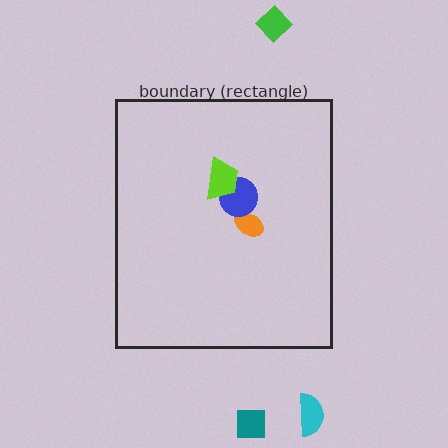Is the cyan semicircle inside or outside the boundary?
Outside.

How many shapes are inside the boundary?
3 inside, 3 outside.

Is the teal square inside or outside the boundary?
Outside.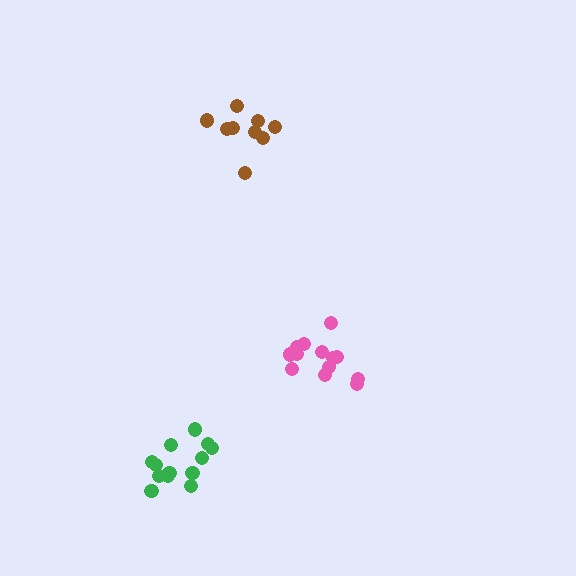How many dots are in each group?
Group 1: 9 dots, Group 2: 13 dots, Group 3: 14 dots (36 total).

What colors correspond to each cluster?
The clusters are colored: brown, pink, green.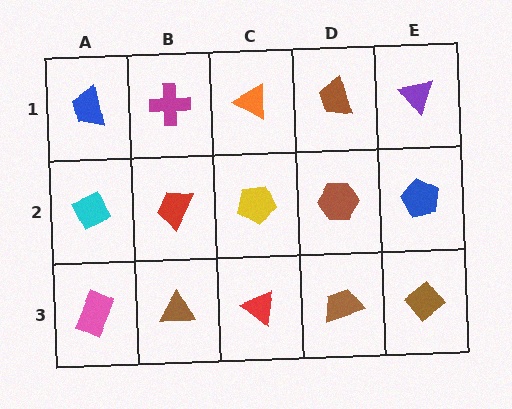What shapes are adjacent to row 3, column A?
A cyan diamond (row 2, column A), a brown triangle (row 3, column B).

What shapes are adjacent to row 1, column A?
A cyan diamond (row 2, column A), a magenta cross (row 1, column B).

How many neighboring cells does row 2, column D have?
4.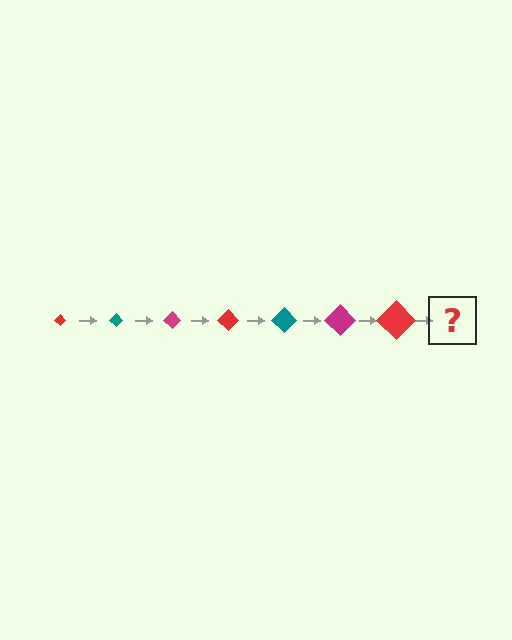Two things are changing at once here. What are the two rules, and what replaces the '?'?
The two rules are that the diamond grows larger each step and the color cycles through red, teal, and magenta. The '?' should be a teal diamond, larger than the previous one.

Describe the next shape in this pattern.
It should be a teal diamond, larger than the previous one.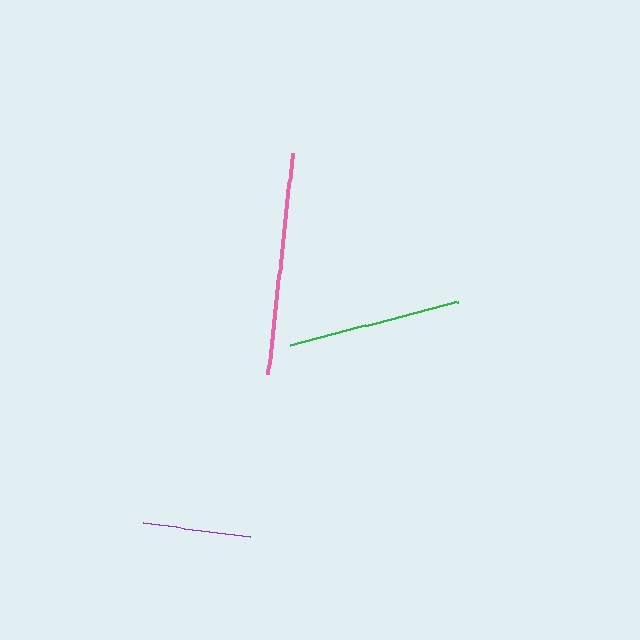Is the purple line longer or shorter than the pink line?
The pink line is longer than the purple line.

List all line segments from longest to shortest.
From longest to shortest: pink, green, purple.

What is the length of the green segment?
The green segment is approximately 174 pixels long.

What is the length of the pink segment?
The pink segment is approximately 224 pixels long.